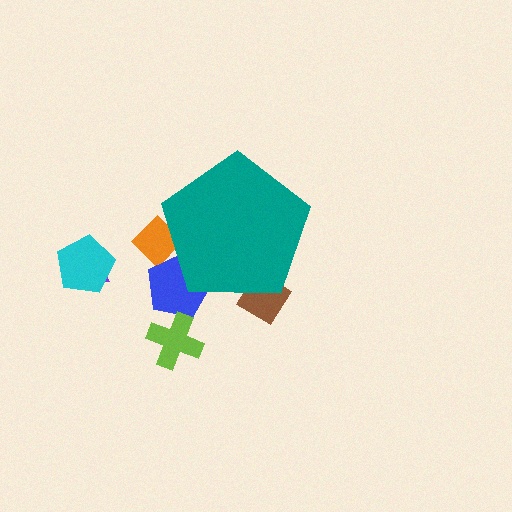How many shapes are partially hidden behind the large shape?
3 shapes are partially hidden.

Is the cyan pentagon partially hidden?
No, the cyan pentagon is fully visible.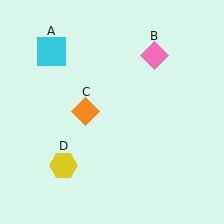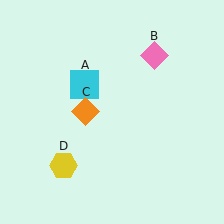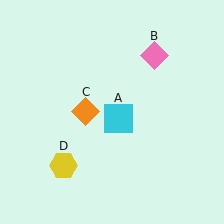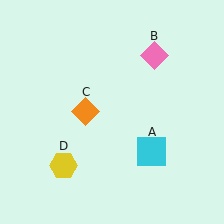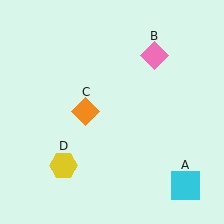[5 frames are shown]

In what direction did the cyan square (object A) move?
The cyan square (object A) moved down and to the right.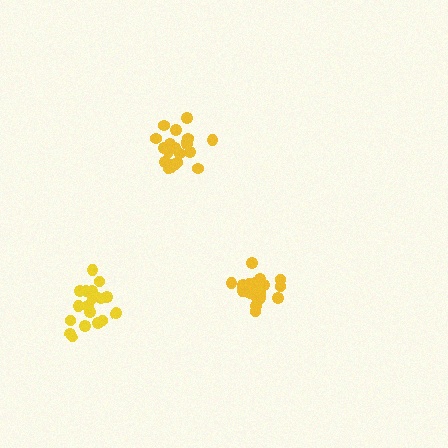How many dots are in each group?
Group 1: 19 dots, Group 2: 21 dots, Group 3: 21 dots (61 total).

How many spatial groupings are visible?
There are 3 spatial groupings.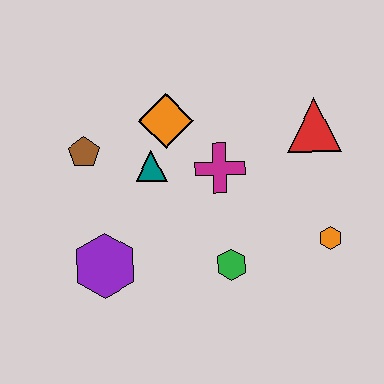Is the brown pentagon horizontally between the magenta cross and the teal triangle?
No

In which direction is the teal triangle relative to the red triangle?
The teal triangle is to the left of the red triangle.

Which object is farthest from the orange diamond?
The orange hexagon is farthest from the orange diamond.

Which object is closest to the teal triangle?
The orange diamond is closest to the teal triangle.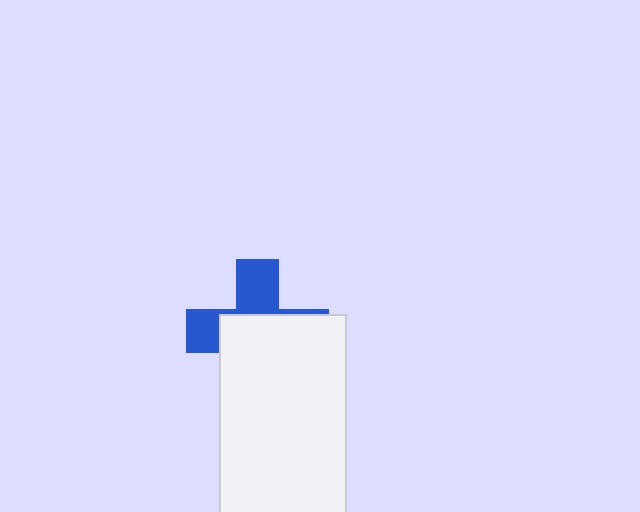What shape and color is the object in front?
The object in front is a white rectangle.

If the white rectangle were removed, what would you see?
You would see the complete blue cross.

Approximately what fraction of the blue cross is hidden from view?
Roughly 61% of the blue cross is hidden behind the white rectangle.